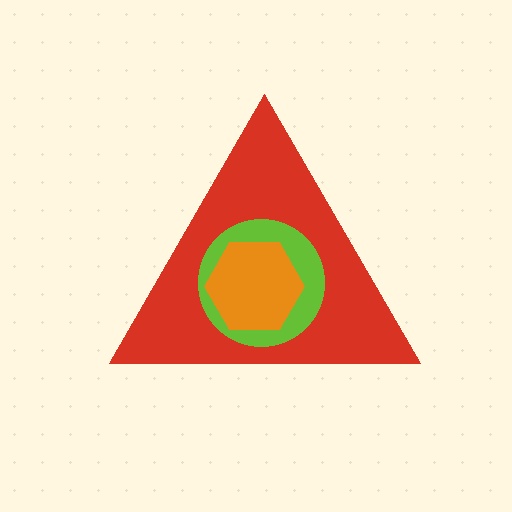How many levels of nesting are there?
3.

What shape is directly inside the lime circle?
The orange hexagon.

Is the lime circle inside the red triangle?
Yes.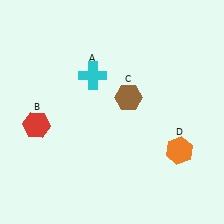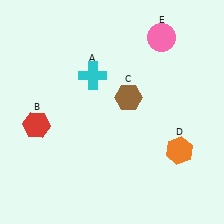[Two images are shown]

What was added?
A pink circle (E) was added in Image 2.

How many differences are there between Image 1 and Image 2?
There is 1 difference between the two images.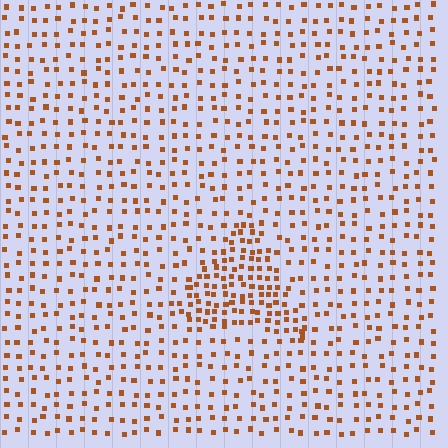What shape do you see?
I see a triangle.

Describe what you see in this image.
The image contains small brown elements arranged at two different densities. A triangle-shaped region is visible where the elements are more densely packed than the surrounding area.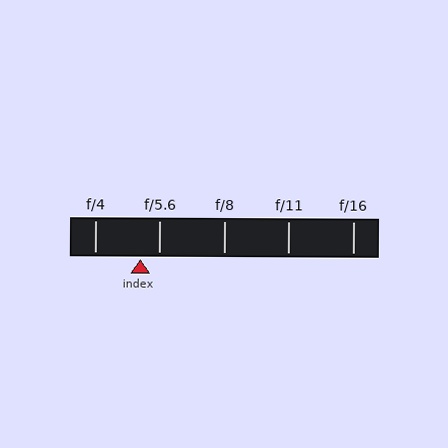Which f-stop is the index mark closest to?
The index mark is closest to f/5.6.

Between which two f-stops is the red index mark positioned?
The index mark is between f/4 and f/5.6.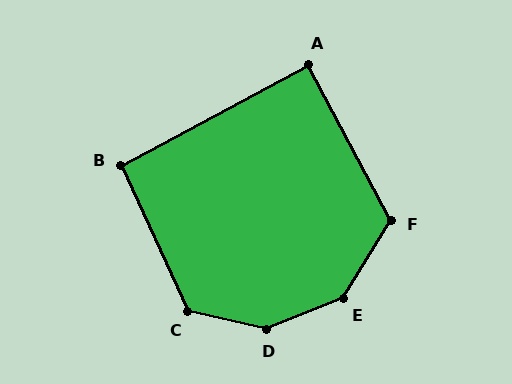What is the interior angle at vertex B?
Approximately 94 degrees (approximately right).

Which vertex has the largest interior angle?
D, at approximately 145 degrees.